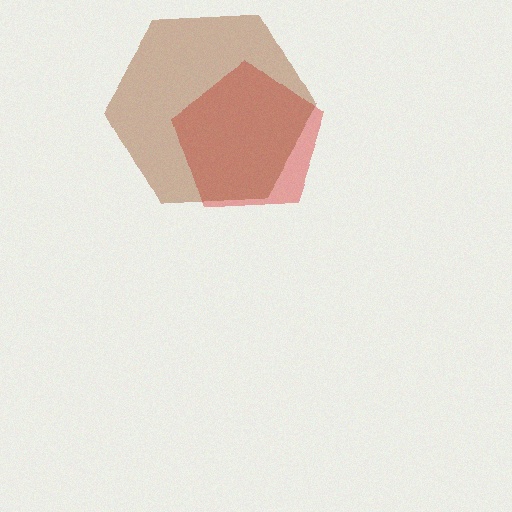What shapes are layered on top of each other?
The layered shapes are: a red pentagon, a brown hexagon.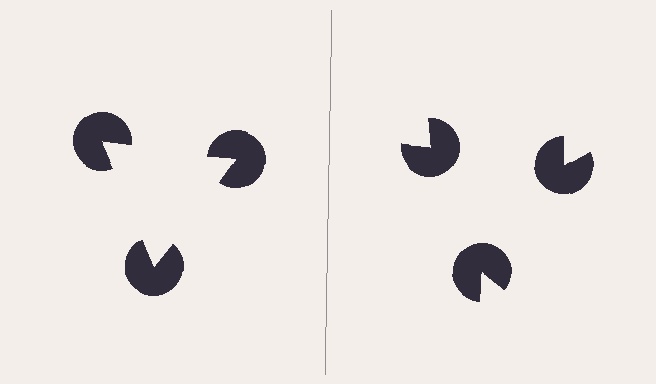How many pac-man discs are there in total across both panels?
6 — 3 on each side.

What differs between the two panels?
The pac-man discs are positioned identically on both sides; only the wedge orientations differ. On the left they align to a triangle; on the right they are misaligned.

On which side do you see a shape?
An illusory triangle appears on the left side. On the right side the wedge cuts are rotated, so no coherent shape forms.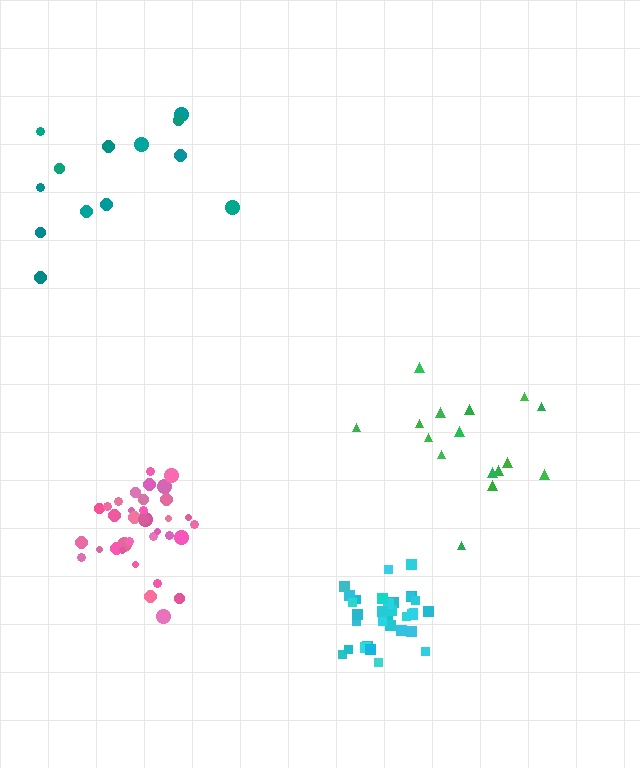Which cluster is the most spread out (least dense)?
Teal.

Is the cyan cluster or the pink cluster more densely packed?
Pink.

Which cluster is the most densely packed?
Pink.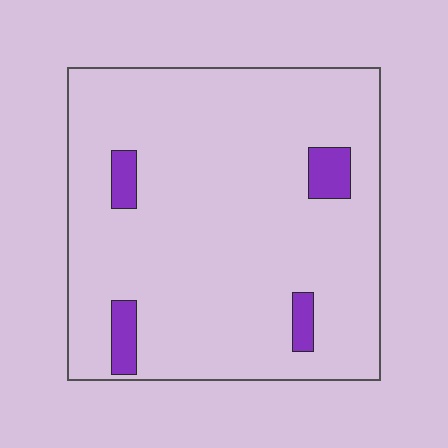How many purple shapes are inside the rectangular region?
4.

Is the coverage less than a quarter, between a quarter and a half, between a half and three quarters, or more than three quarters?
Less than a quarter.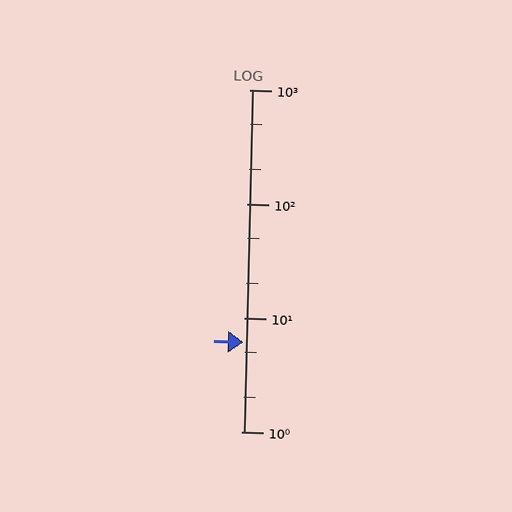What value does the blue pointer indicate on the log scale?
The pointer indicates approximately 6.1.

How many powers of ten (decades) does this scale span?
The scale spans 3 decades, from 1 to 1000.